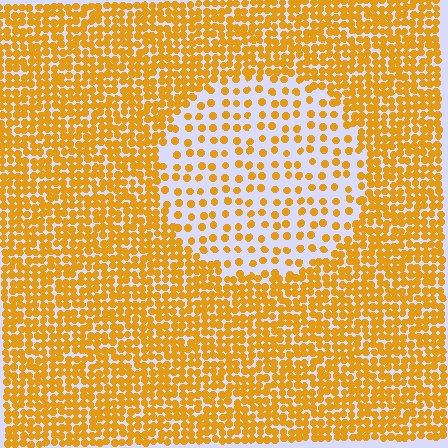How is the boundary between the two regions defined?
The boundary is defined by a change in element density (approximately 2.6x ratio). All elements are the same color, size, and shape.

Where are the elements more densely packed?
The elements are more densely packed outside the circle boundary.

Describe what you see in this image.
The image contains small orange elements arranged at two different densities. A circle-shaped region is visible where the elements are less densely packed than the surrounding area.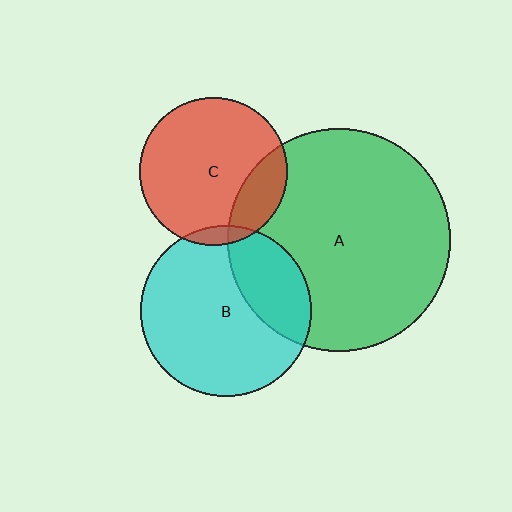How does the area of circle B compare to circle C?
Approximately 1.3 times.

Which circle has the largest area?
Circle A (green).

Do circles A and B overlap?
Yes.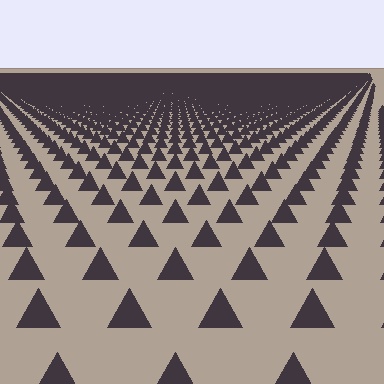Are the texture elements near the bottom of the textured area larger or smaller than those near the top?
Larger. Near the bottom, elements are closer to the viewer and appear at a bigger on-screen size.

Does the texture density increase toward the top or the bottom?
Density increases toward the top.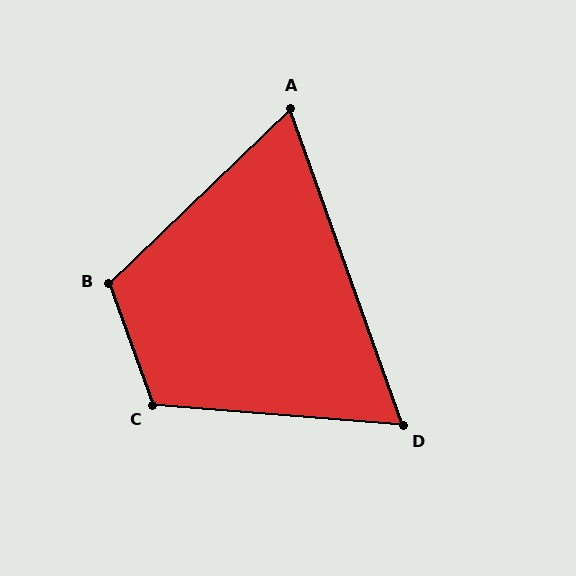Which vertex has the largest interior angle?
B, at approximately 114 degrees.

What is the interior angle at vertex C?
Approximately 114 degrees (obtuse).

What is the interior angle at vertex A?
Approximately 66 degrees (acute).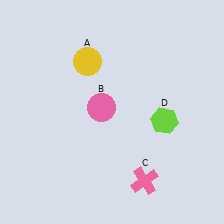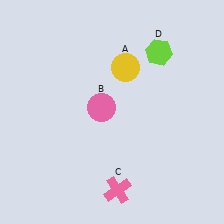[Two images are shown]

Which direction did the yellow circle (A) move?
The yellow circle (A) moved right.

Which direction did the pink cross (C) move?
The pink cross (C) moved left.